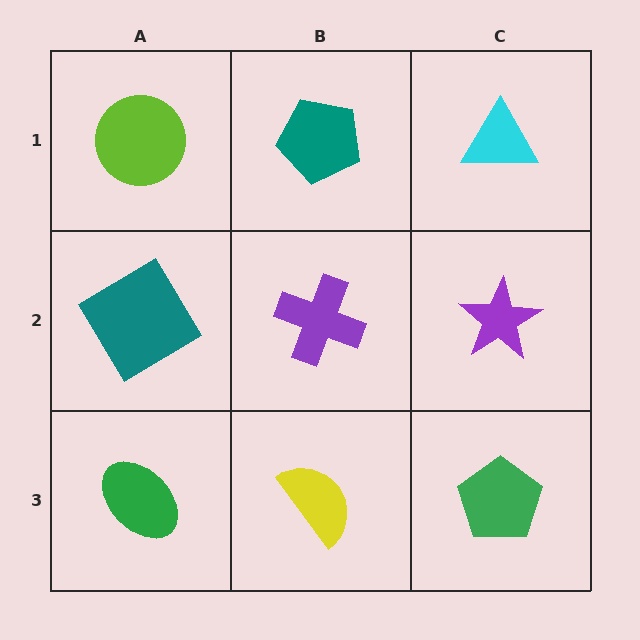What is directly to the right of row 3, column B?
A green pentagon.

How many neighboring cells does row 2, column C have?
3.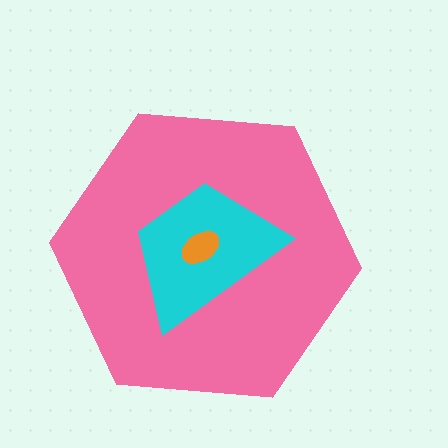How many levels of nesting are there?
3.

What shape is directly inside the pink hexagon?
The cyan trapezoid.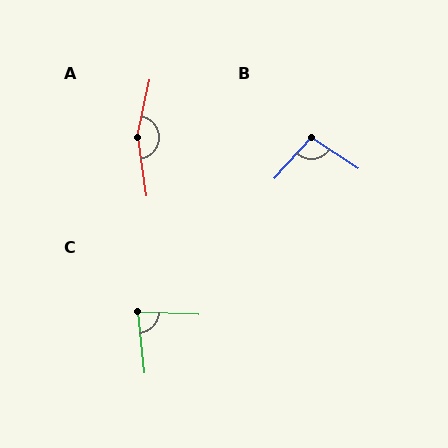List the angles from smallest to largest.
C (81°), B (99°), A (160°).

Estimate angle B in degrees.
Approximately 99 degrees.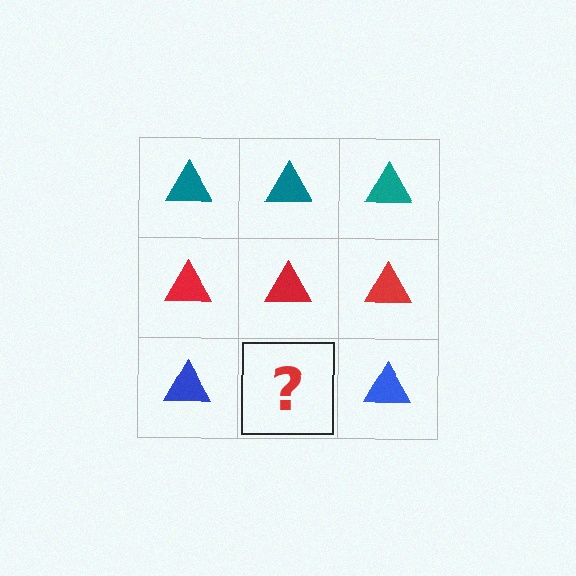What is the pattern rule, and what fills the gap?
The rule is that each row has a consistent color. The gap should be filled with a blue triangle.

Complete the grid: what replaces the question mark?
The question mark should be replaced with a blue triangle.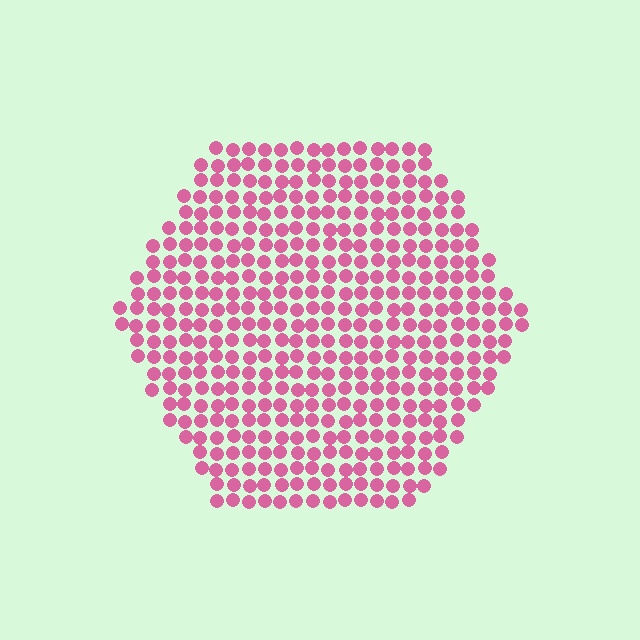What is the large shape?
The large shape is a hexagon.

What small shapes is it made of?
It is made of small circles.